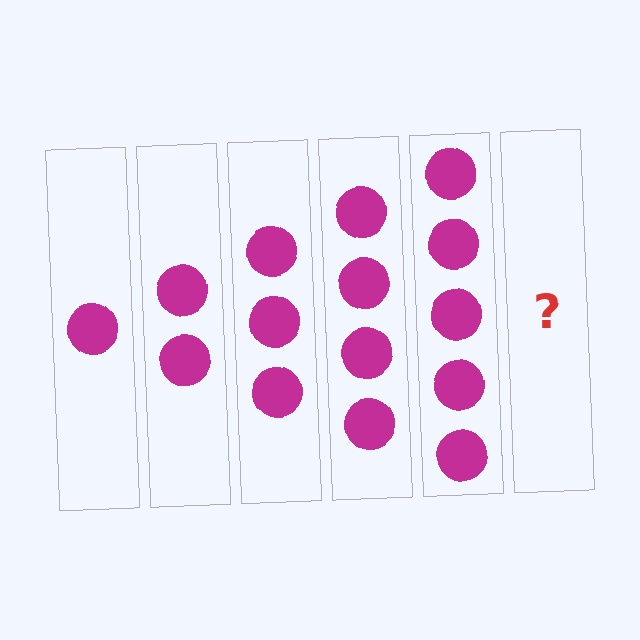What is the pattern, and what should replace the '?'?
The pattern is that each step adds one more circle. The '?' should be 6 circles.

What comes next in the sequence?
The next element should be 6 circles.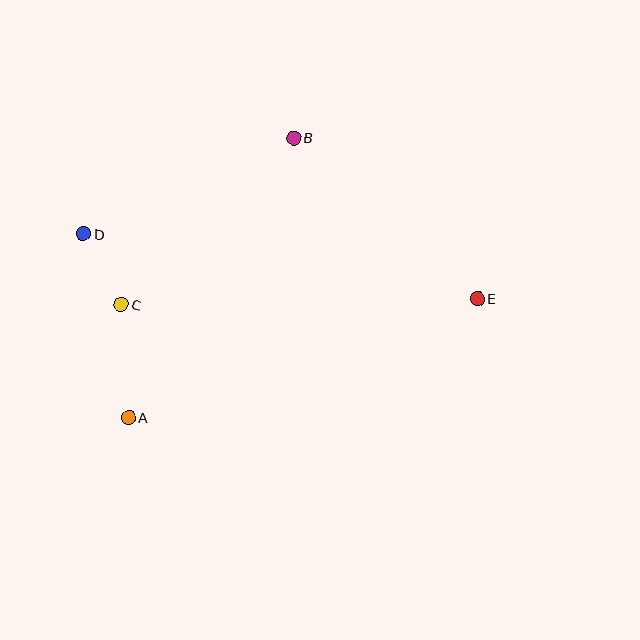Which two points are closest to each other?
Points C and D are closest to each other.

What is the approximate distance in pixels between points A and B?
The distance between A and B is approximately 325 pixels.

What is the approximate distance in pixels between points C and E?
The distance between C and E is approximately 357 pixels.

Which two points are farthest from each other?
Points D and E are farthest from each other.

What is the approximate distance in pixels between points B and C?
The distance between B and C is approximately 240 pixels.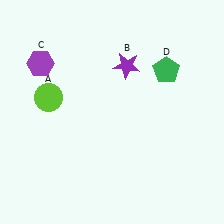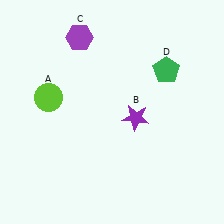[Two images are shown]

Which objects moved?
The objects that moved are: the purple star (B), the purple hexagon (C).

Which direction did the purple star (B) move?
The purple star (B) moved down.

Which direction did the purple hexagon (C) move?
The purple hexagon (C) moved right.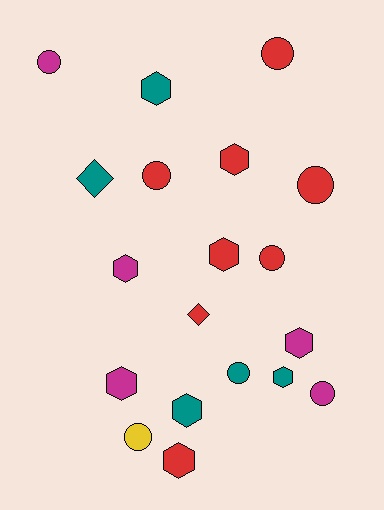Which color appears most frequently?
Red, with 8 objects.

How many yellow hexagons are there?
There are no yellow hexagons.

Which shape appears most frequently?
Hexagon, with 9 objects.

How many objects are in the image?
There are 19 objects.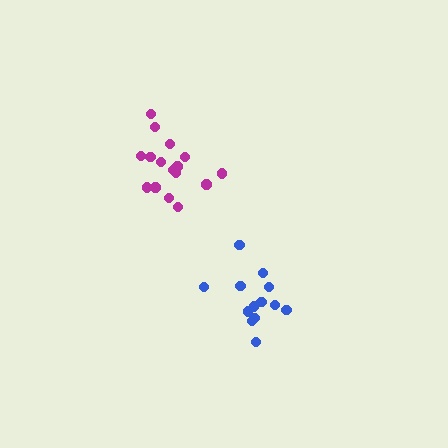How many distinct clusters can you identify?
There are 2 distinct clusters.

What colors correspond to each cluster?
The clusters are colored: magenta, blue.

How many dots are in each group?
Group 1: 16 dots, Group 2: 13 dots (29 total).